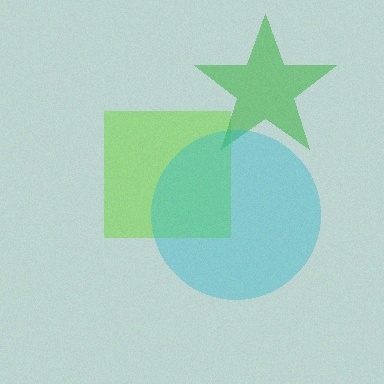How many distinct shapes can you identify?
There are 3 distinct shapes: a lime square, a green star, a cyan circle.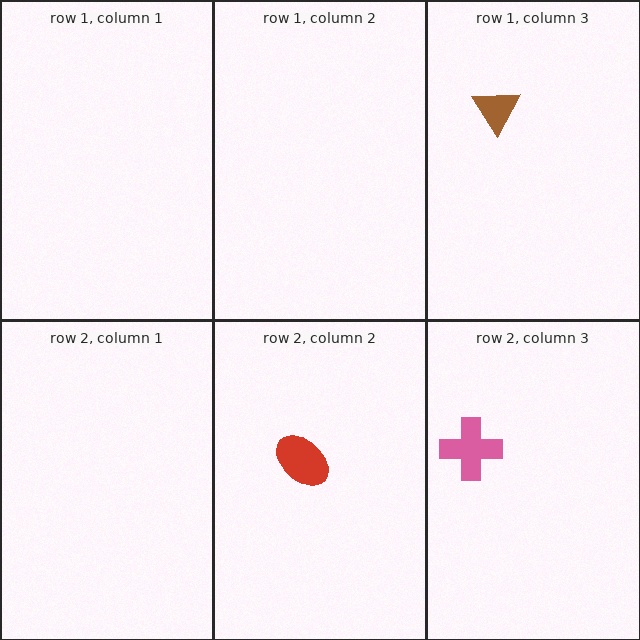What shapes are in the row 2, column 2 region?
The red ellipse.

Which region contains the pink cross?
The row 2, column 3 region.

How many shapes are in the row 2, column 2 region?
1.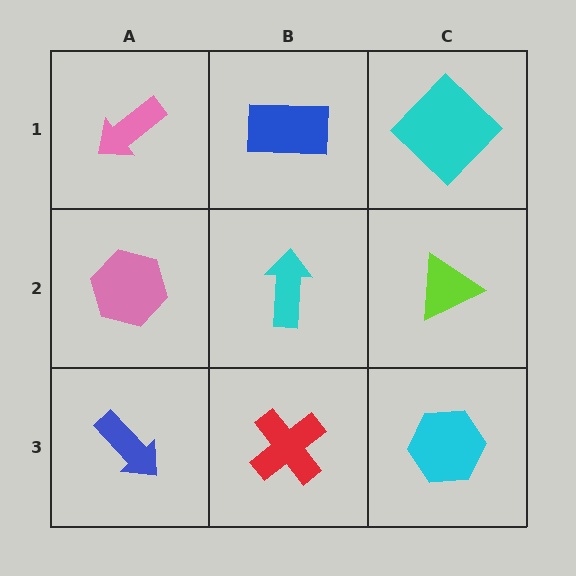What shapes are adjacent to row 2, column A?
A pink arrow (row 1, column A), a blue arrow (row 3, column A), a cyan arrow (row 2, column B).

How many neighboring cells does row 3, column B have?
3.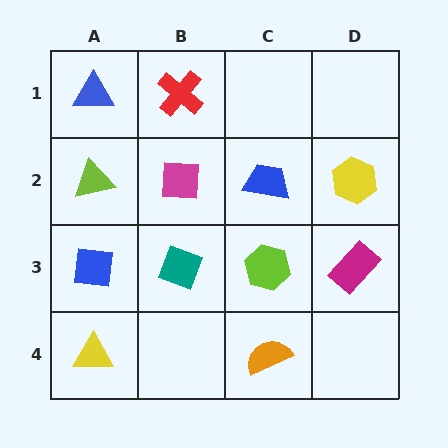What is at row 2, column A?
A lime triangle.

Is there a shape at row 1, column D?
No, that cell is empty.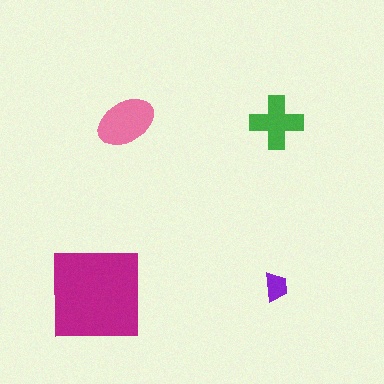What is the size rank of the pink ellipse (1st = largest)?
2nd.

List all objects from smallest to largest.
The purple trapezoid, the green cross, the pink ellipse, the magenta square.